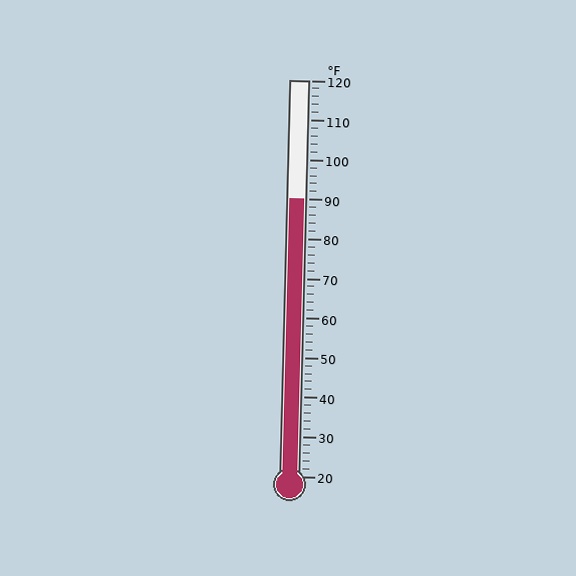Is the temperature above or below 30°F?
The temperature is above 30°F.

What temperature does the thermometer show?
The thermometer shows approximately 90°F.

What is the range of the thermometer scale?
The thermometer scale ranges from 20°F to 120°F.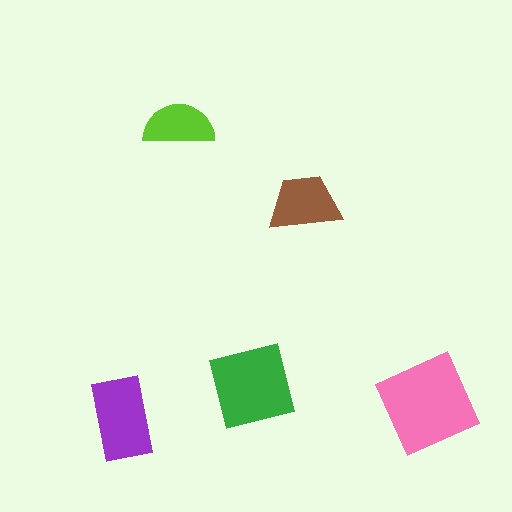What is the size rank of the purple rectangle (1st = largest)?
3rd.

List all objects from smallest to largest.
The lime semicircle, the brown trapezoid, the purple rectangle, the green square, the pink square.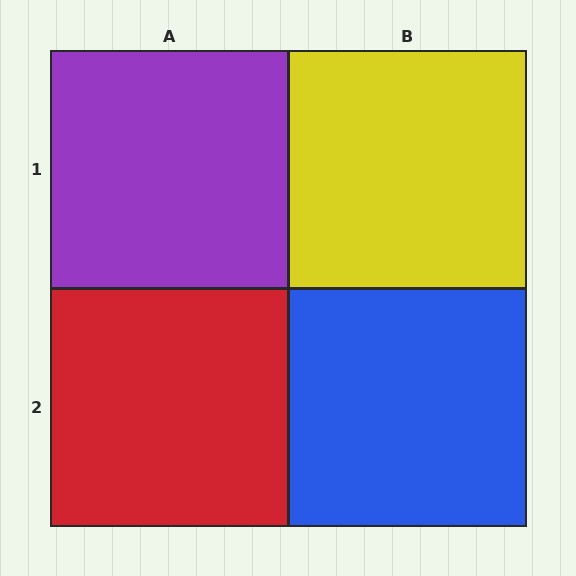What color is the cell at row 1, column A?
Purple.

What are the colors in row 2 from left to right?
Red, blue.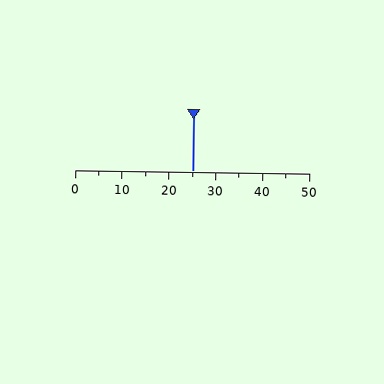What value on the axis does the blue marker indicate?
The marker indicates approximately 25.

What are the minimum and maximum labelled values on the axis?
The axis runs from 0 to 50.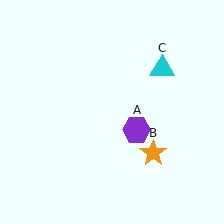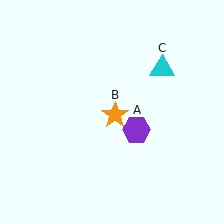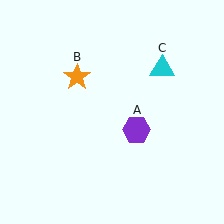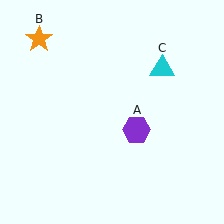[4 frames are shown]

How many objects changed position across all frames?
1 object changed position: orange star (object B).